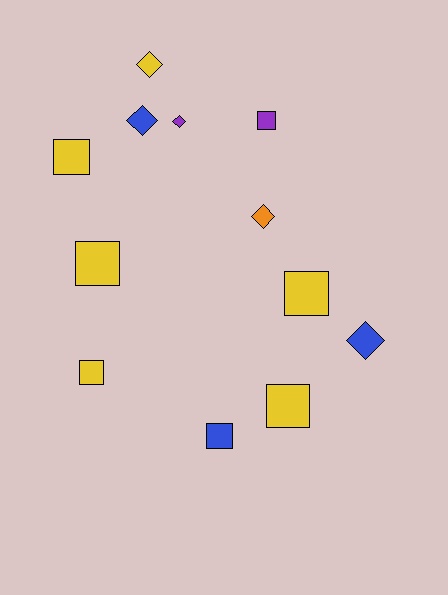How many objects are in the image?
There are 12 objects.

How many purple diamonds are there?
There is 1 purple diamond.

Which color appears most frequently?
Yellow, with 6 objects.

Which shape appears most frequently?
Square, with 7 objects.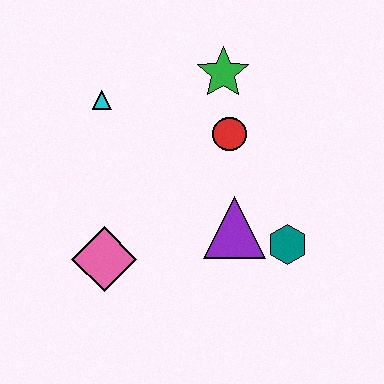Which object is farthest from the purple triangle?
The cyan triangle is farthest from the purple triangle.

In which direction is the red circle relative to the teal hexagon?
The red circle is above the teal hexagon.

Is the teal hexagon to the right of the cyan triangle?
Yes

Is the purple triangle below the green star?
Yes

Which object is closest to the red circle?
The green star is closest to the red circle.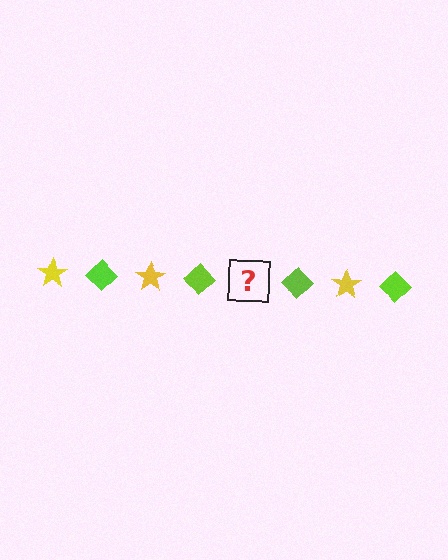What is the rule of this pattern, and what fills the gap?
The rule is that the pattern alternates between yellow star and lime diamond. The gap should be filled with a yellow star.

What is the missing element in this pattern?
The missing element is a yellow star.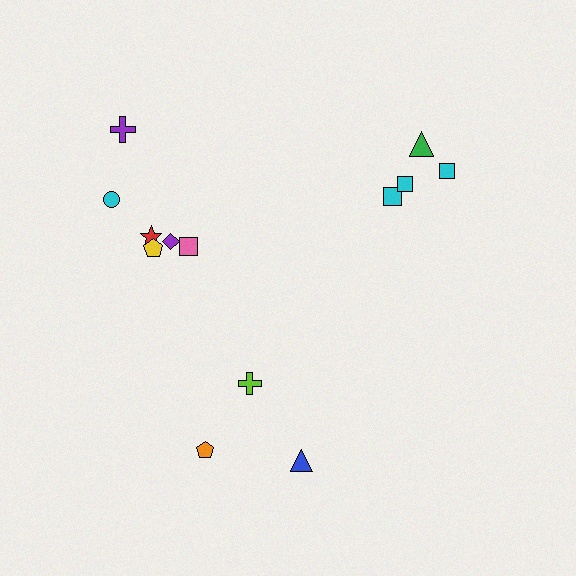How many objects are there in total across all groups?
There are 13 objects.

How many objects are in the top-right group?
There are 4 objects.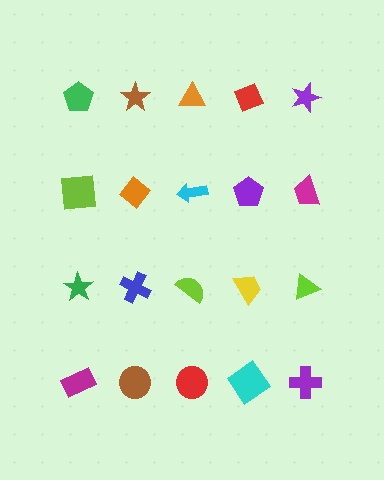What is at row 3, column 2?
A blue cross.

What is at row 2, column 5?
A magenta trapezoid.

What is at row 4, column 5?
A purple cross.